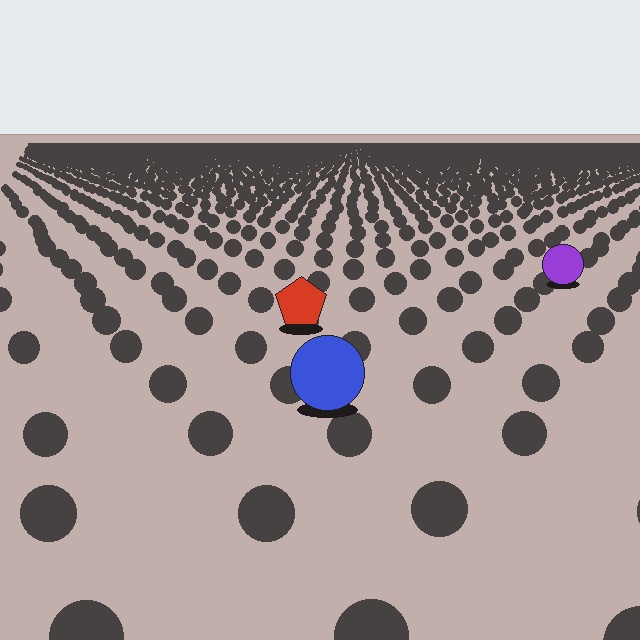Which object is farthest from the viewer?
The purple circle is farthest from the viewer. It appears smaller and the ground texture around it is denser.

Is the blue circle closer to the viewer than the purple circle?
Yes. The blue circle is closer — you can tell from the texture gradient: the ground texture is coarser near it.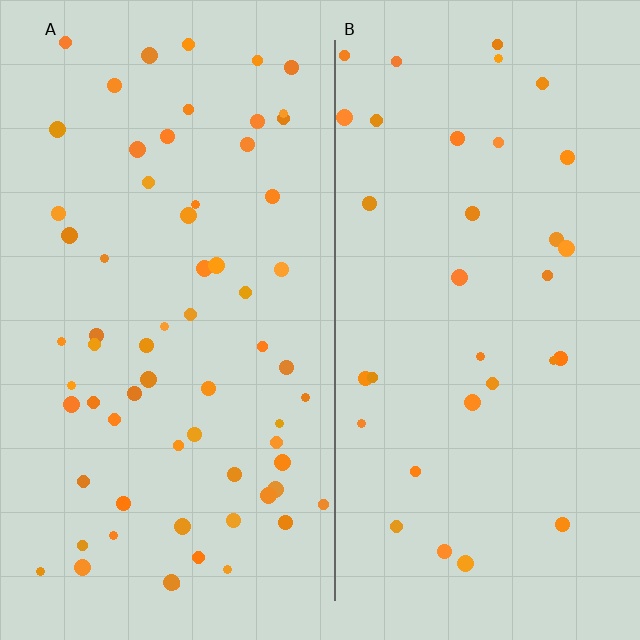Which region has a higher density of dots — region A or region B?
A (the left).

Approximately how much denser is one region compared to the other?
Approximately 2.0× — region A over region B.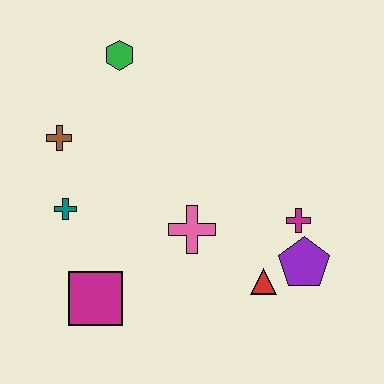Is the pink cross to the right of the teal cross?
Yes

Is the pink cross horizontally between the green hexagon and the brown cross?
No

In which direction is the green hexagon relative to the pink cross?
The green hexagon is above the pink cross.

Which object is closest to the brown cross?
The teal cross is closest to the brown cross.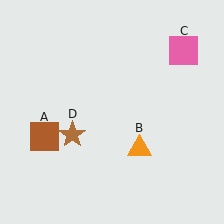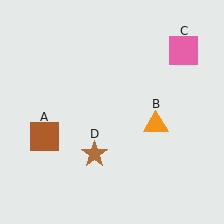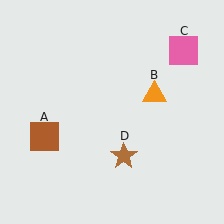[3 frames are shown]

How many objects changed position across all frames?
2 objects changed position: orange triangle (object B), brown star (object D).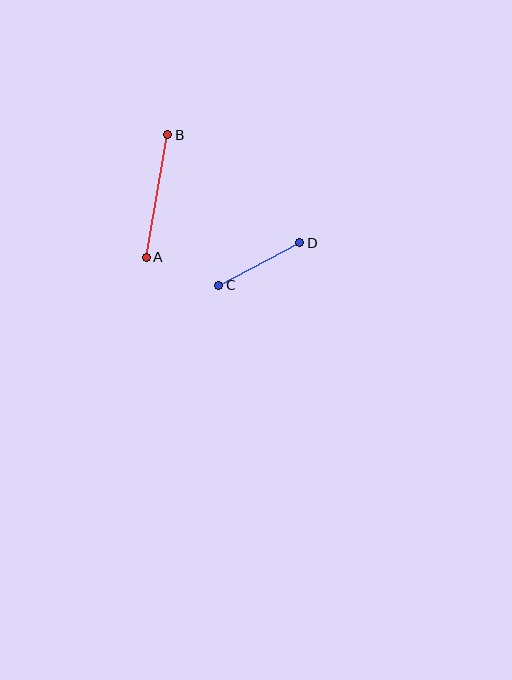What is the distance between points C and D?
The distance is approximately 92 pixels.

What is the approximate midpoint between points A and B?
The midpoint is at approximately (157, 196) pixels.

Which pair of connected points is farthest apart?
Points A and B are farthest apart.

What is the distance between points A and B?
The distance is approximately 124 pixels.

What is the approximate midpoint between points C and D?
The midpoint is at approximately (259, 264) pixels.